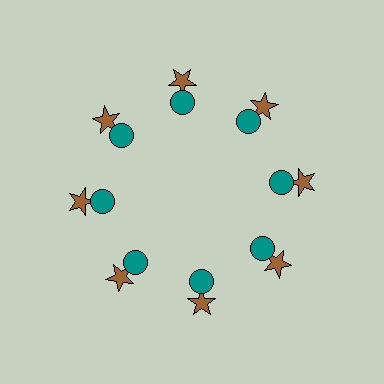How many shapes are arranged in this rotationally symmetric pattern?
There are 16 shapes, arranged in 8 groups of 2.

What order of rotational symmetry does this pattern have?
This pattern has 8-fold rotational symmetry.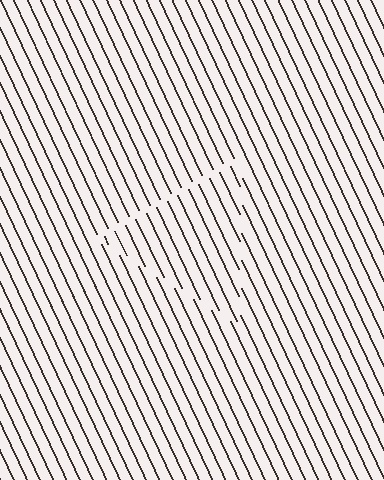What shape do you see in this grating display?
An illusory triangle. The interior of the shape contains the same grating, shifted by half a period — the contour is defined by the phase discontinuity where line-ends from the inner and outer gratings abut.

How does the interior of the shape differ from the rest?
The interior of the shape contains the same grating, shifted by half a period — the contour is defined by the phase discontinuity where line-ends from the inner and outer gratings abut.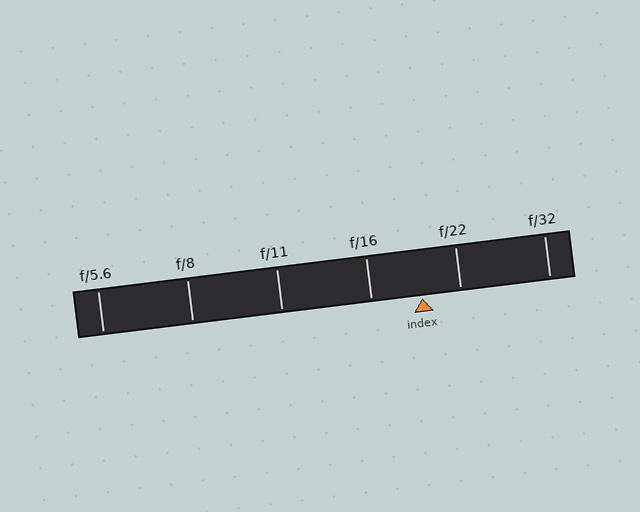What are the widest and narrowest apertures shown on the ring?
The widest aperture shown is f/5.6 and the narrowest is f/32.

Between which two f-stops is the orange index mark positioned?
The index mark is between f/16 and f/22.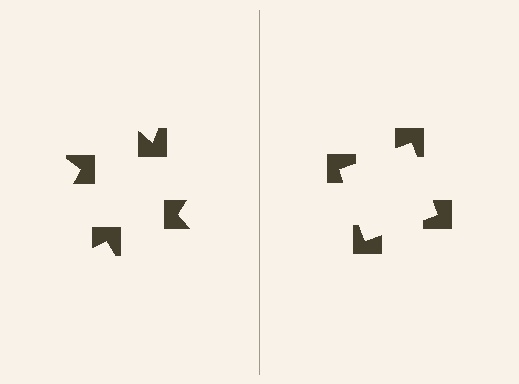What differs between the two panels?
The notched squares are positioned identically on both sides; only the wedge orientations differ. On the right they align to a square; on the left they are misaligned.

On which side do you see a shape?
An illusory square appears on the right side. On the left side the wedge cuts are rotated, so no coherent shape forms.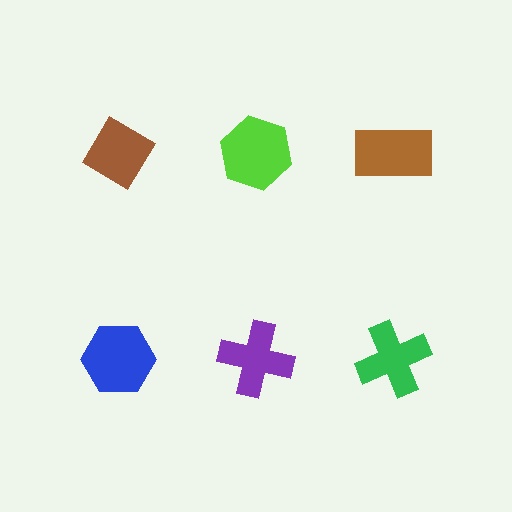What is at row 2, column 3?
A green cross.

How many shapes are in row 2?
3 shapes.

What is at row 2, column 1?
A blue hexagon.